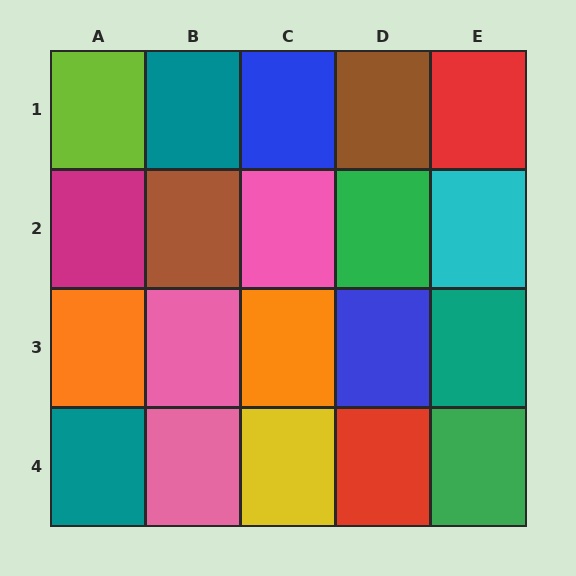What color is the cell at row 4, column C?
Yellow.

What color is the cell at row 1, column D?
Brown.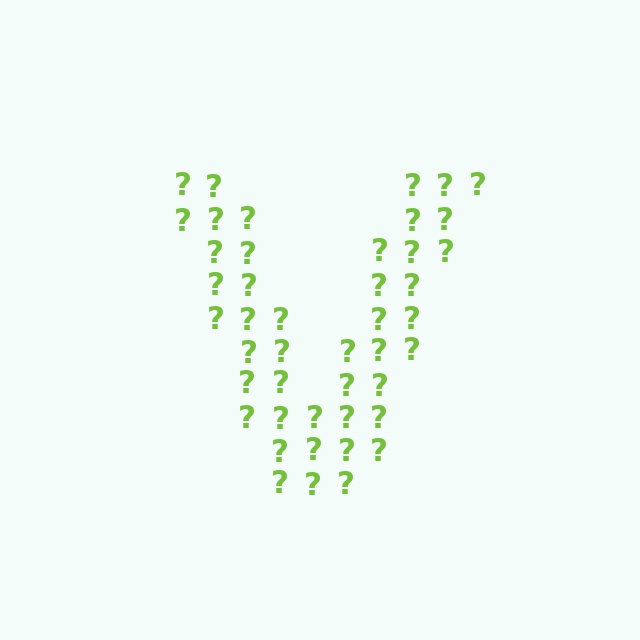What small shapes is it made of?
It is made of small question marks.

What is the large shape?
The large shape is the letter V.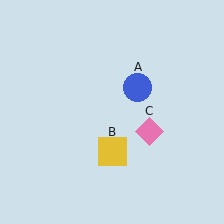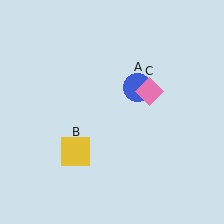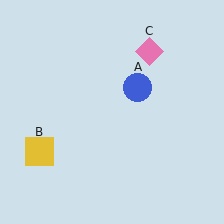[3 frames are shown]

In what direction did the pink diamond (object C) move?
The pink diamond (object C) moved up.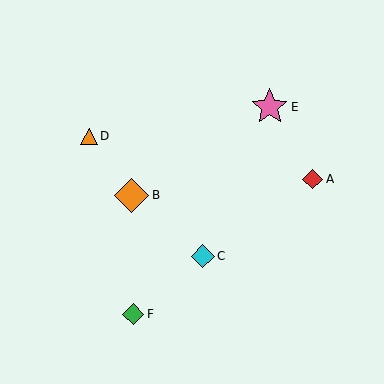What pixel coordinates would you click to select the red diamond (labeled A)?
Click at (313, 179) to select the red diamond A.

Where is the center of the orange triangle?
The center of the orange triangle is at (89, 136).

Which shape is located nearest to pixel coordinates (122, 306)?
The green diamond (labeled F) at (133, 314) is nearest to that location.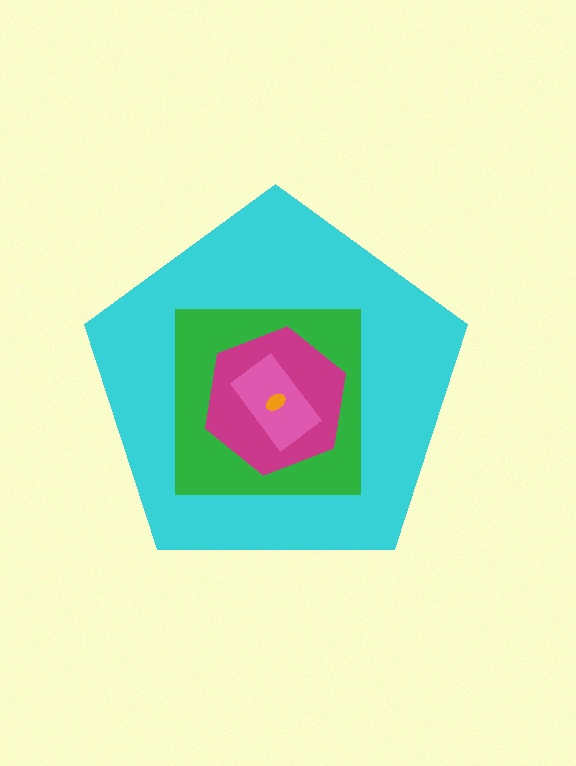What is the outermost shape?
The cyan pentagon.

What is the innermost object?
The orange ellipse.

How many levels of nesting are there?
5.